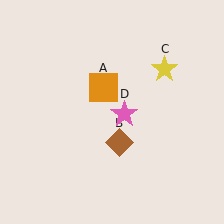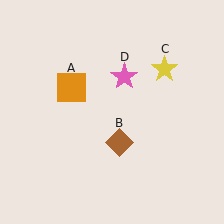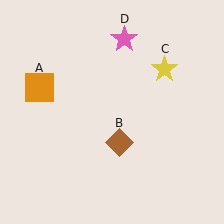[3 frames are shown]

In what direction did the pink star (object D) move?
The pink star (object D) moved up.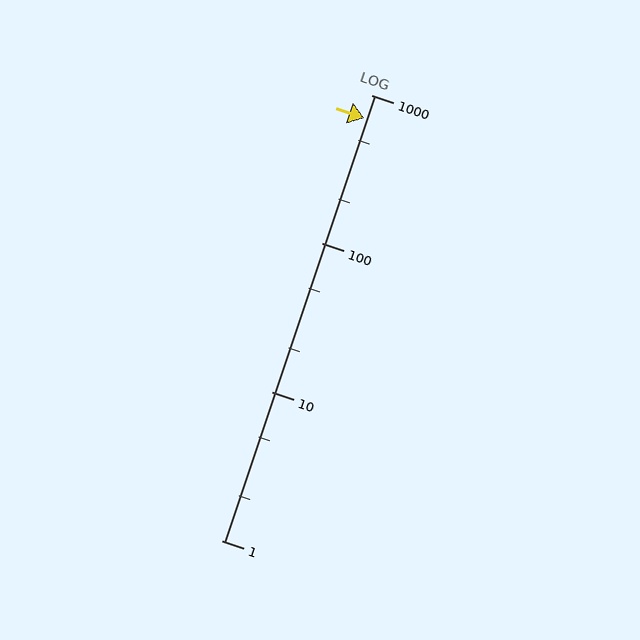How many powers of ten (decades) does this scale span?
The scale spans 3 decades, from 1 to 1000.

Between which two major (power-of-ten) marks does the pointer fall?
The pointer is between 100 and 1000.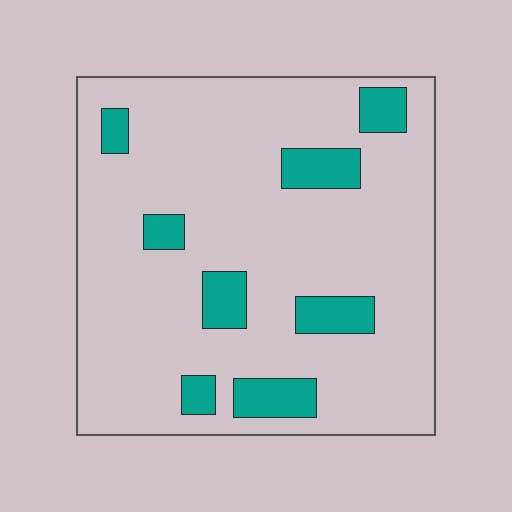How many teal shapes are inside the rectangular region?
8.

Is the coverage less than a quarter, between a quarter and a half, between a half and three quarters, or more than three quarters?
Less than a quarter.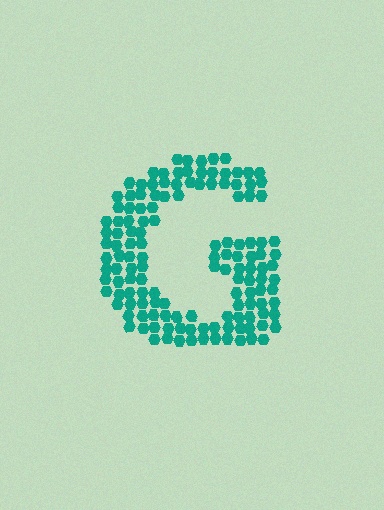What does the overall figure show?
The overall figure shows the letter G.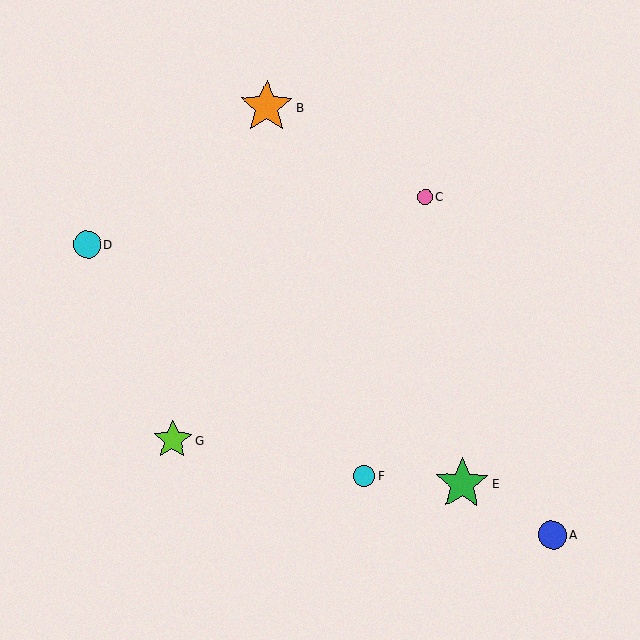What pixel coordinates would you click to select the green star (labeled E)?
Click at (462, 484) to select the green star E.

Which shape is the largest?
The green star (labeled E) is the largest.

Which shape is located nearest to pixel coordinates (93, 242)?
The cyan circle (labeled D) at (87, 244) is nearest to that location.